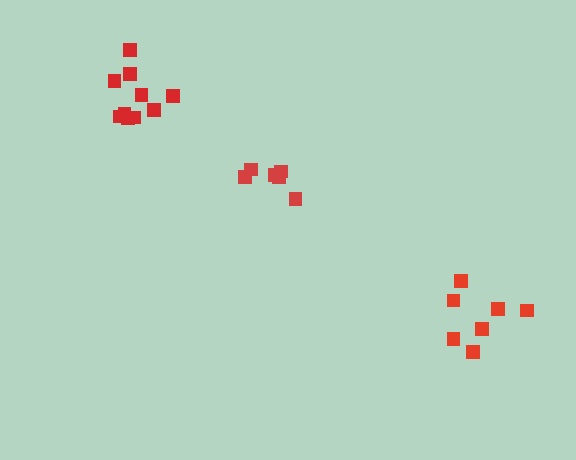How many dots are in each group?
Group 1: 7 dots, Group 2: 6 dots, Group 3: 10 dots (23 total).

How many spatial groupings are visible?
There are 3 spatial groupings.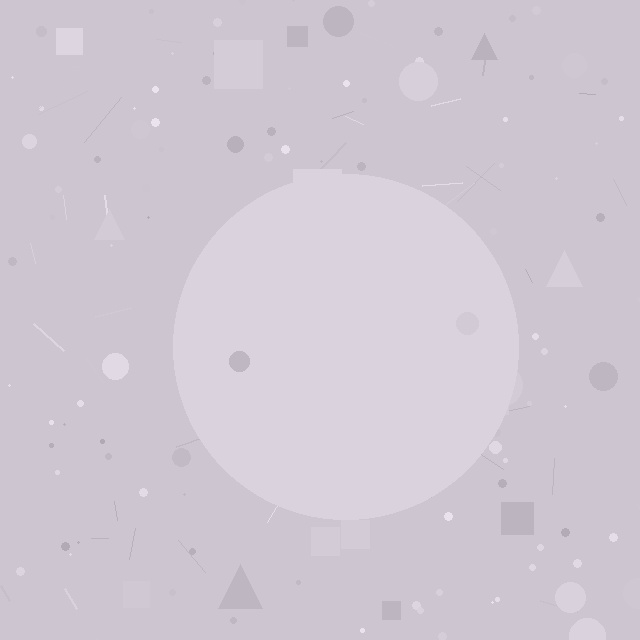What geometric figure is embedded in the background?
A circle is embedded in the background.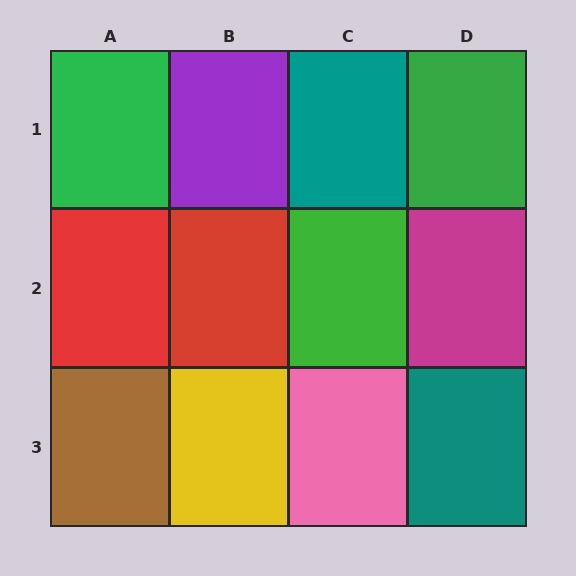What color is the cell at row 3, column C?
Pink.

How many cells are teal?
2 cells are teal.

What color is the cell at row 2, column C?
Green.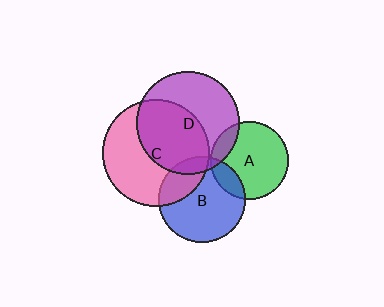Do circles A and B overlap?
Yes.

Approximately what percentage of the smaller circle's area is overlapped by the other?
Approximately 15%.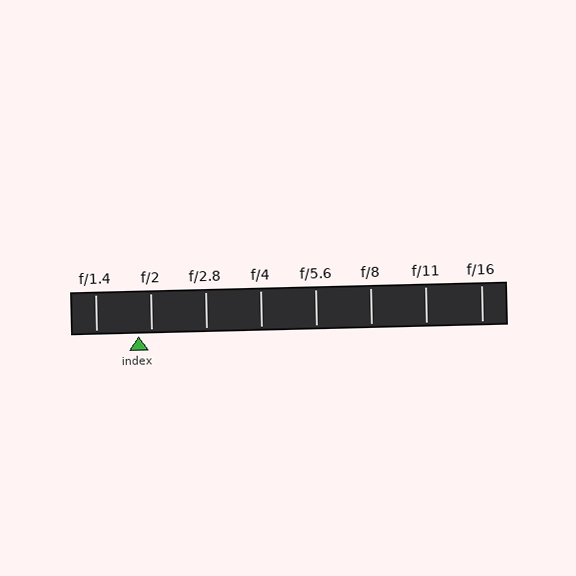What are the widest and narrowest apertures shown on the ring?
The widest aperture shown is f/1.4 and the narrowest is f/16.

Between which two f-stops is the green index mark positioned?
The index mark is between f/1.4 and f/2.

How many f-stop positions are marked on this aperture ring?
There are 8 f-stop positions marked.